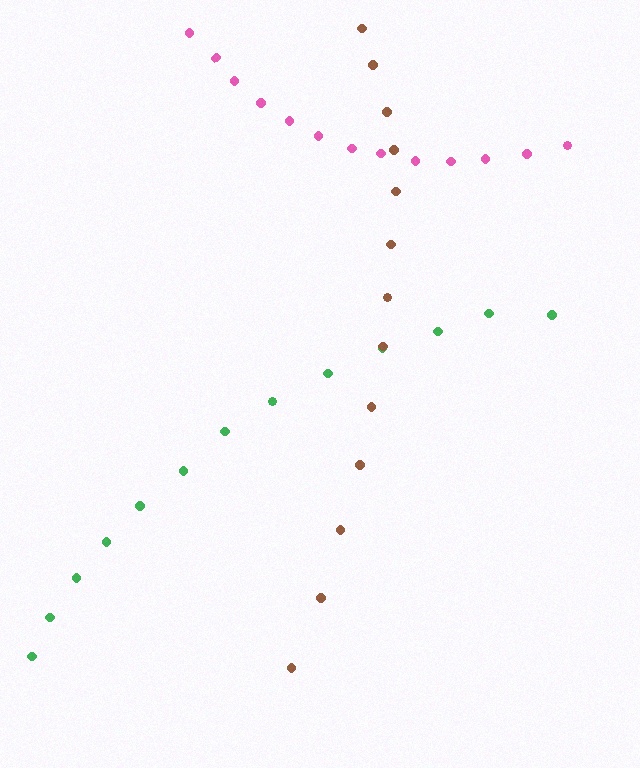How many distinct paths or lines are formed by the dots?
There are 3 distinct paths.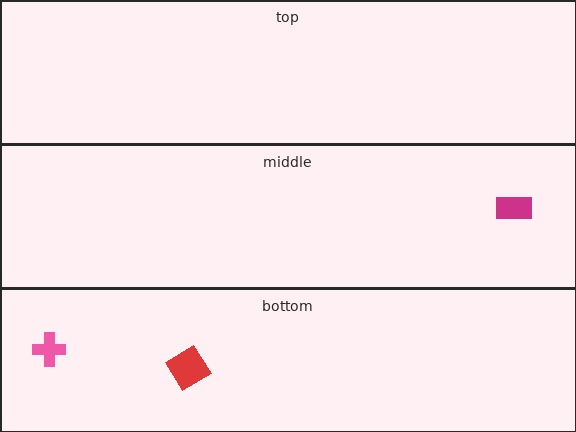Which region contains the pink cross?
The bottom region.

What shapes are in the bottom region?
The red diamond, the pink cross.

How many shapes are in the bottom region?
2.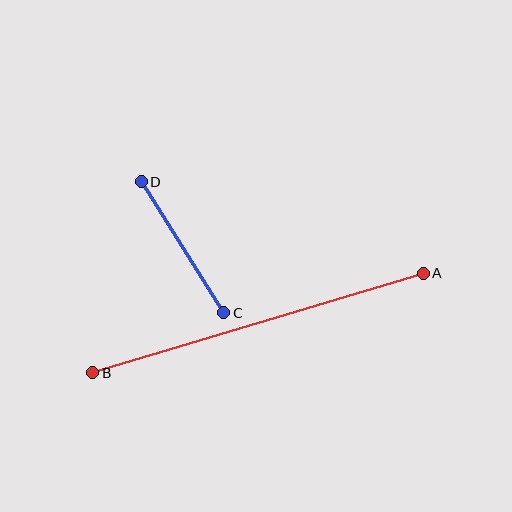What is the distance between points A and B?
The distance is approximately 345 pixels.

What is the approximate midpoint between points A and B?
The midpoint is at approximately (258, 323) pixels.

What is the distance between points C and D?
The distance is approximately 155 pixels.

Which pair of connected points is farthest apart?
Points A and B are farthest apart.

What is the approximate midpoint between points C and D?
The midpoint is at approximately (182, 247) pixels.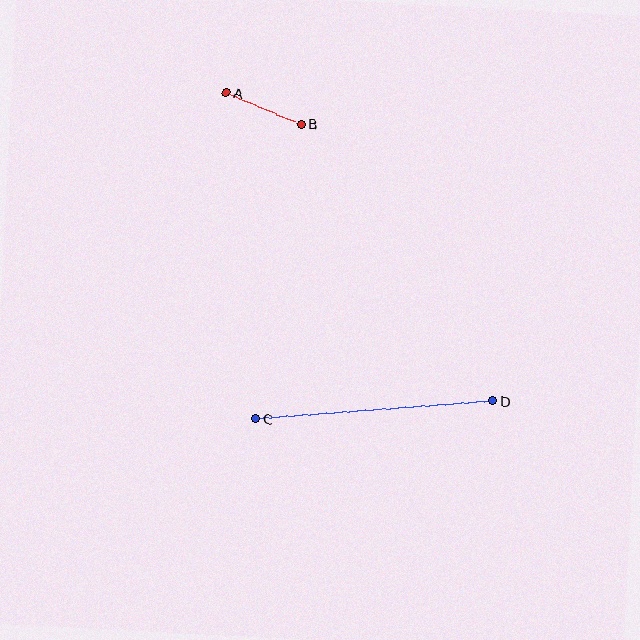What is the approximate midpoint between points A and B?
The midpoint is at approximately (264, 108) pixels.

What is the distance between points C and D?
The distance is approximately 238 pixels.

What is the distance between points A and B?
The distance is approximately 81 pixels.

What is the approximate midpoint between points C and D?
The midpoint is at approximately (374, 410) pixels.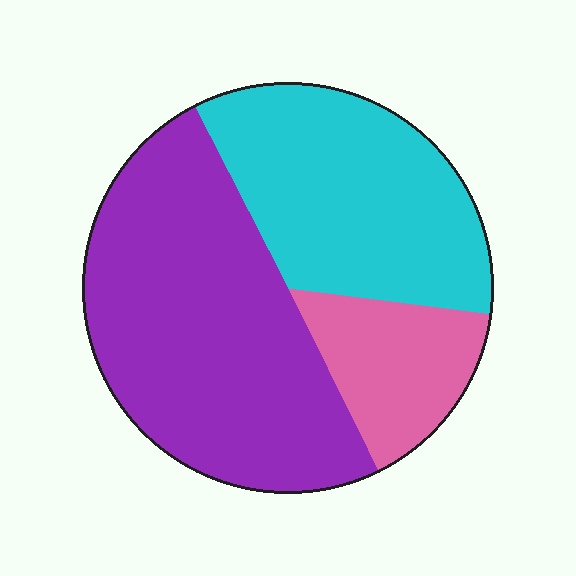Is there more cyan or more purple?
Purple.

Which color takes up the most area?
Purple, at roughly 50%.